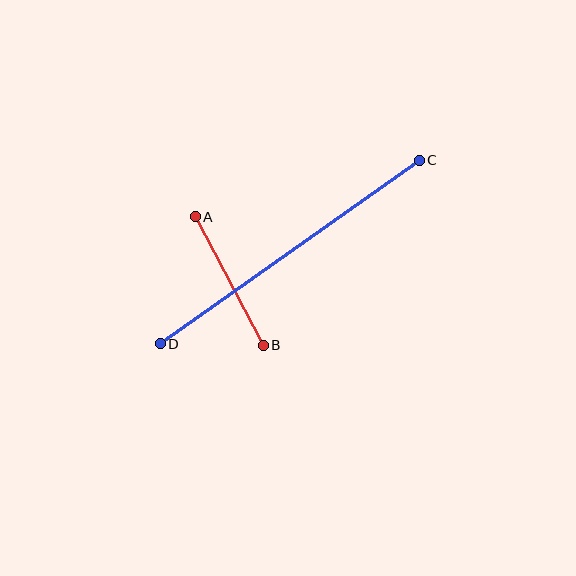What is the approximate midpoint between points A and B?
The midpoint is at approximately (229, 281) pixels.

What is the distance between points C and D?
The distance is approximately 318 pixels.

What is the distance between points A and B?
The distance is approximately 146 pixels.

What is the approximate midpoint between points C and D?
The midpoint is at approximately (290, 252) pixels.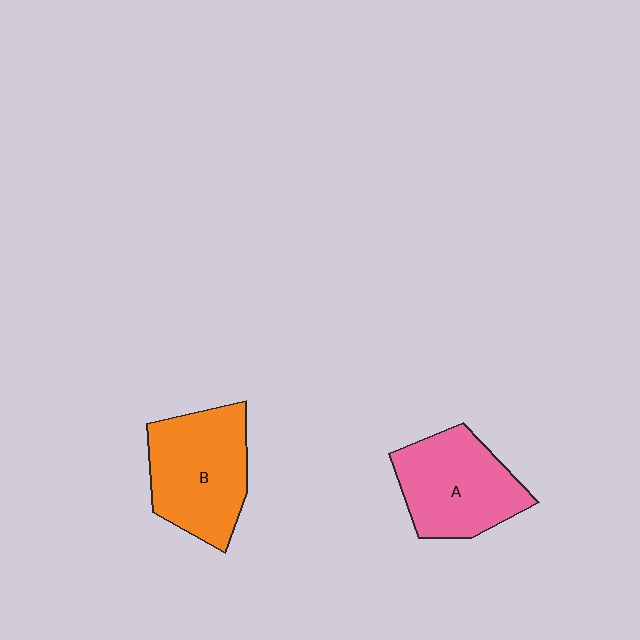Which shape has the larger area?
Shape B (orange).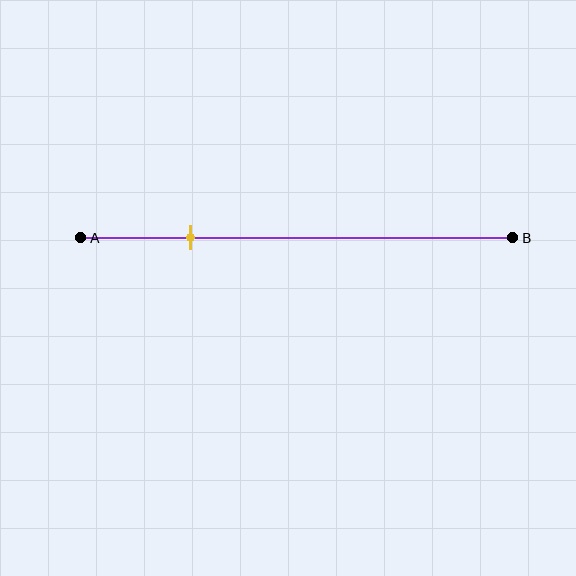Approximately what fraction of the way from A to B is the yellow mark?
The yellow mark is approximately 25% of the way from A to B.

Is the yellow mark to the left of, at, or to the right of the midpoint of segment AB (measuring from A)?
The yellow mark is to the left of the midpoint of segment AB.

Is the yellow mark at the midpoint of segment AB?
No, the mark is at about 25% from A, not at the 50% midpoint.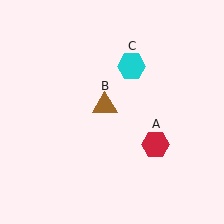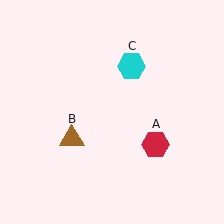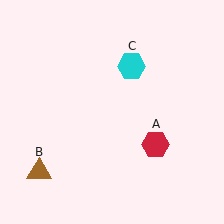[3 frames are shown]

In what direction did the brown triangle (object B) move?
The brown triangle (object B) moved down and to the left.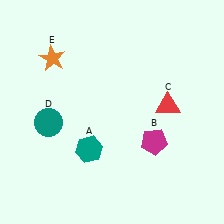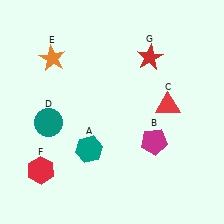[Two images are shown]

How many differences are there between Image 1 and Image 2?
There are 2 differences between the two images.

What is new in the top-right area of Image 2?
A red star (G) was added in the top-right area of Image 2.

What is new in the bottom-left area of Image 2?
A red hexagon (F) was added in the bottom-left area of Image 2.